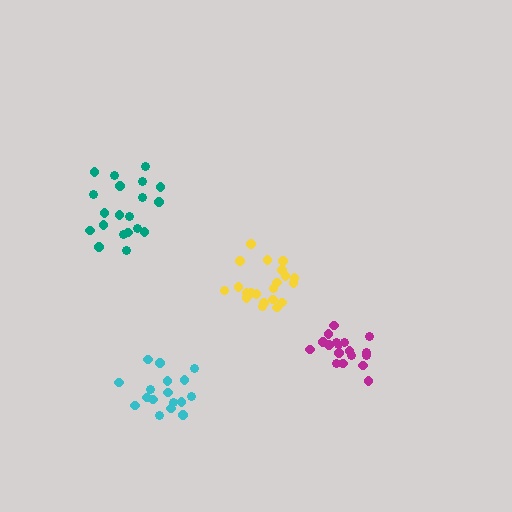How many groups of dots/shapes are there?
There are 4 groups.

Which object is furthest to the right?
The magenta cluster is rightmost.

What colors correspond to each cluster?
The clusters are colored: teal, yellow, cyan, magenta.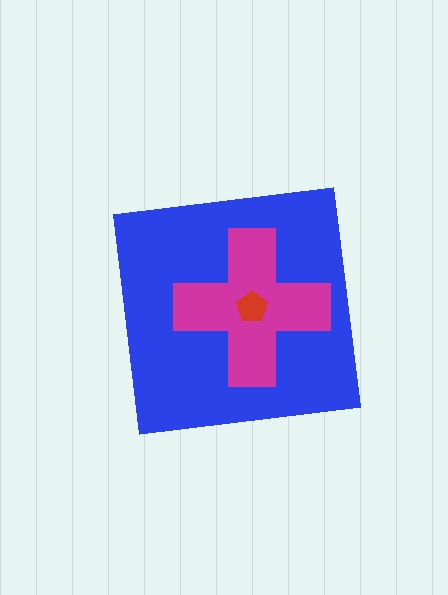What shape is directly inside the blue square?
The magenta cross.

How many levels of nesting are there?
3.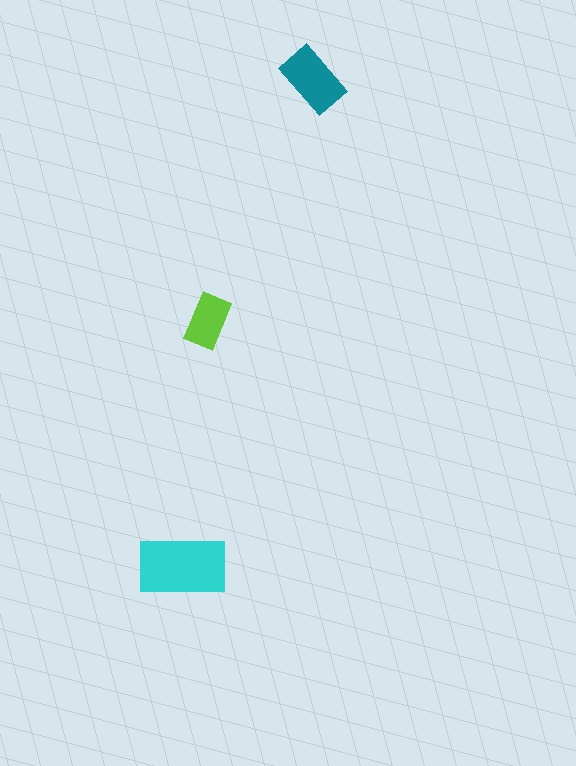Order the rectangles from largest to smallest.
the cyan one, the teal one, the lime one.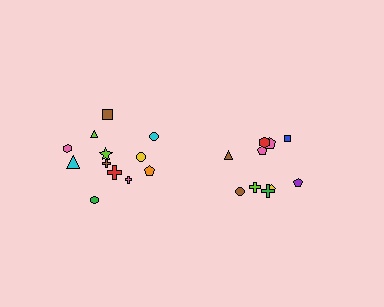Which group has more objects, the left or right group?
The left group.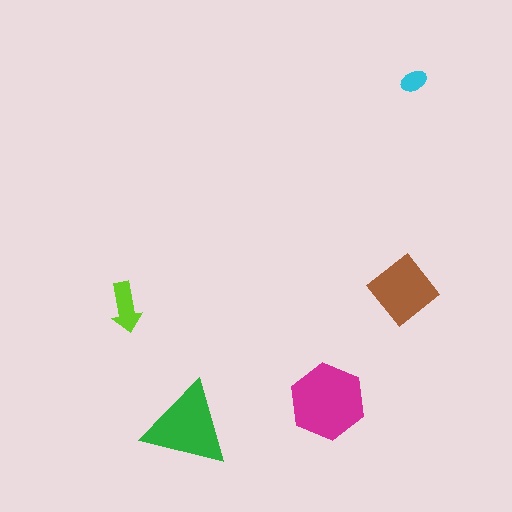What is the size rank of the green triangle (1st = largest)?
2nd.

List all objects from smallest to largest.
The cyan ellipse, the lime arrow, the brown diamond, the green triangle, the magenta hexagon.